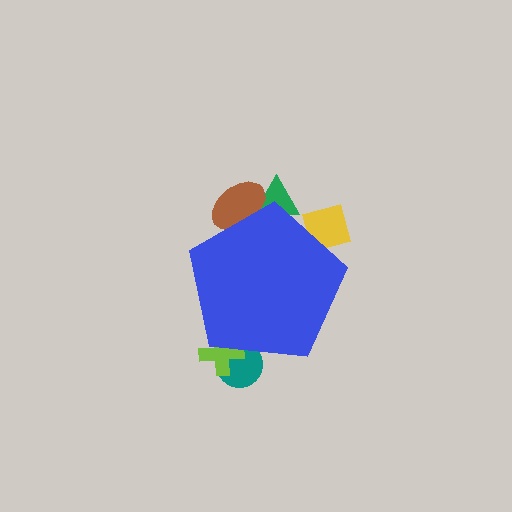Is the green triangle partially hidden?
Yes, the green triangle is partially hidden behind the blue pentagon.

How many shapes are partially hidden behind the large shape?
5 shapes are partially hidden.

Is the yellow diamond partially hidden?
Yes, the yellow diamond is partially hidden behind the blue pentagon.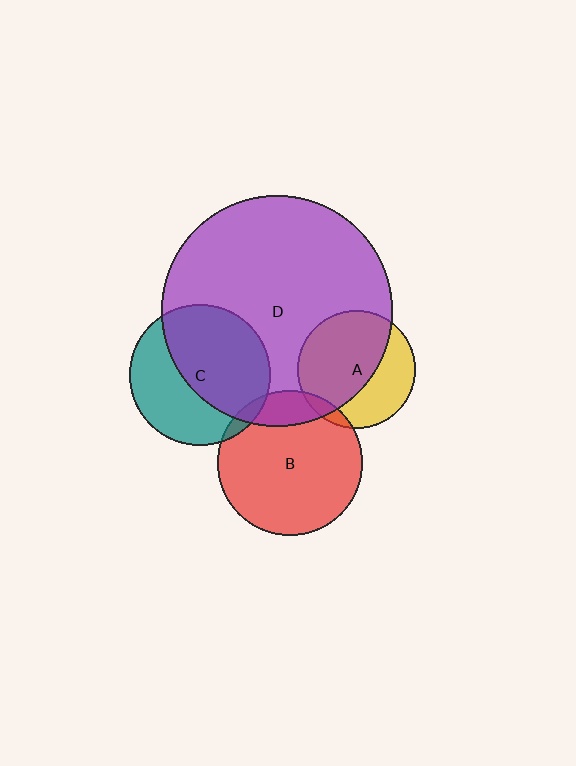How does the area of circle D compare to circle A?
Approximately 3.8 times.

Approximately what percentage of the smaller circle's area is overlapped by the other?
Approximately 5%.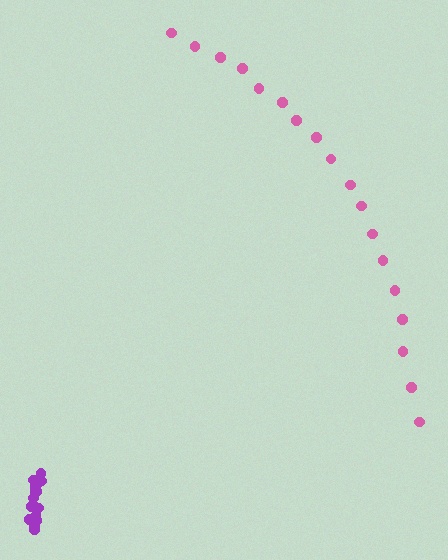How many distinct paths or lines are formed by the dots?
There are 2 distinct paths.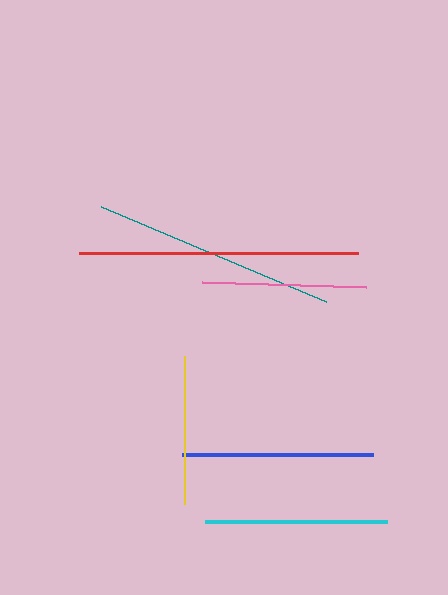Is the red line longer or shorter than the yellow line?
The red line is longer than the yellow line.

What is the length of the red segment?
The red segment is approximately 279 pixels long.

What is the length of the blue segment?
The blue segment is approximately 191 pixels long.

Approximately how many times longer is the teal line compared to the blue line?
The teal line is approximately 1.3 times the length of the blue line.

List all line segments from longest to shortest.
From longest to shortest: red, teal, blue, cyan, pink, yellow.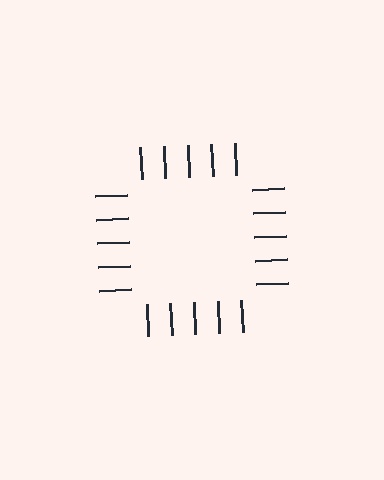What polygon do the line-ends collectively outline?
An illusory square — the line segments terminate on its edges but no continuous stroke is drawn.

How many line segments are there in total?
20 — 5 along each of the 4 edges.